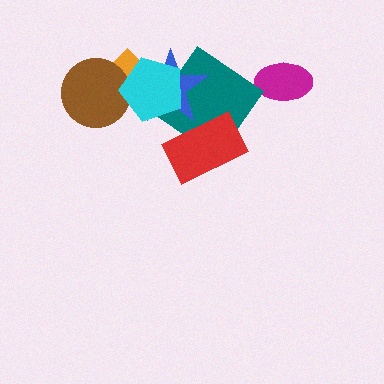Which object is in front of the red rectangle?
The blue star is in front of the red rectangle.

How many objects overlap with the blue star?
4 objects overlap with the blue star.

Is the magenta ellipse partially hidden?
No, no other shape covers it.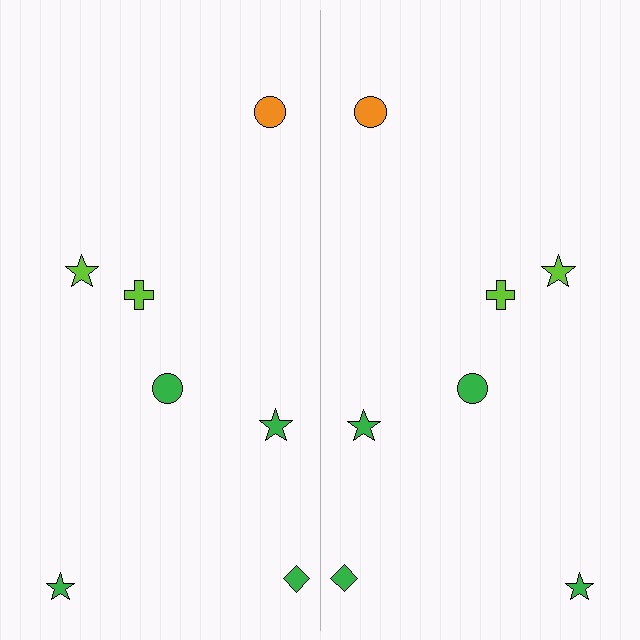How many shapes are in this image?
There are 14 shapes in this image.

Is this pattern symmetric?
Yes, this pattern has bilateral (reflection) symmetry.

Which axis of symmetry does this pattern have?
The pattern has a vertical axis of symmetry running through the center of the image.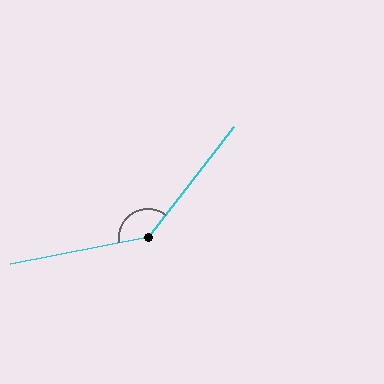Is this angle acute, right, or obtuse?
It is obtuse.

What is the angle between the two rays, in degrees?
Approximately 139 degrees.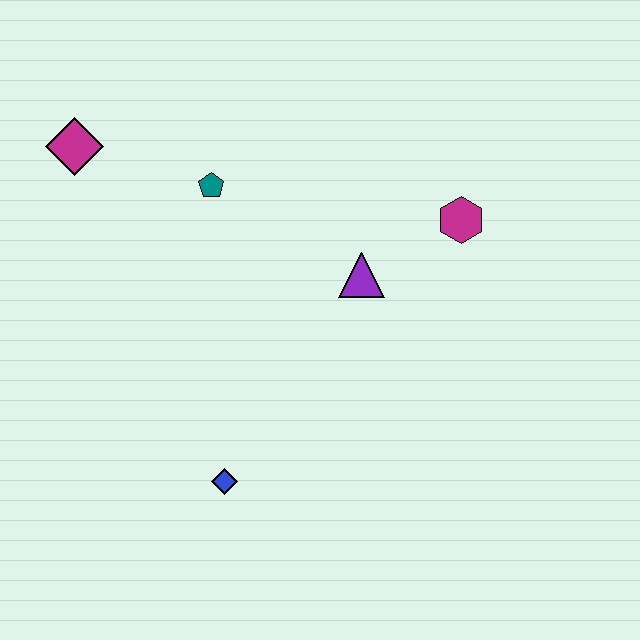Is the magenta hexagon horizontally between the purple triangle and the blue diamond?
No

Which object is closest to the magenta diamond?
The teal pentagon is closest to the magenta diamond.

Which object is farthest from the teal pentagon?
The blue diamond is farthest from the teal pentagon.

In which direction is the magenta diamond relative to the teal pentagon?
The magenta diamond is to the left of the teal pentagon.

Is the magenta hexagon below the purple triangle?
No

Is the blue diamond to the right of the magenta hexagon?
No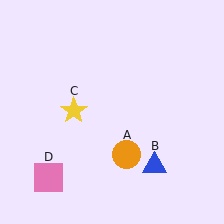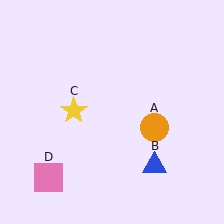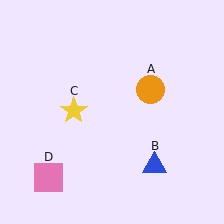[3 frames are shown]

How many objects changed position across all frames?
1 object changed position: orange circle (object A).